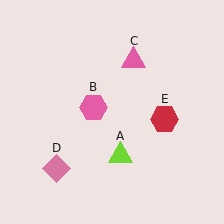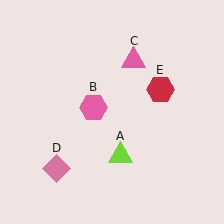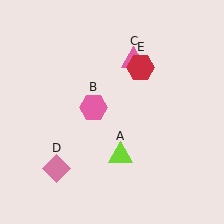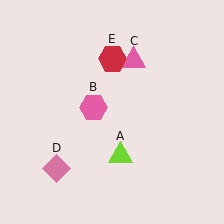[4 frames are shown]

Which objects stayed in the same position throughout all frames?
Lime triangle (object A) and pink hexagon (object B) and pink triangle (object C) and pink diamond (object D) remained stationary.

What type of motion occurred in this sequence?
The red hexagon (object E) rotated counterclockwise around the center of the scene.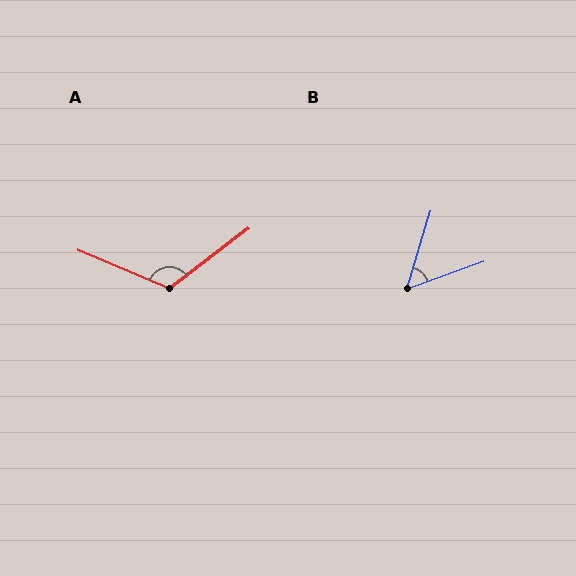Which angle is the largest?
A, at approximately 120 degrees.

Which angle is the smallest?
B, at approximately 53 degrees.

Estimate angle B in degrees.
Approximately 53 degrees.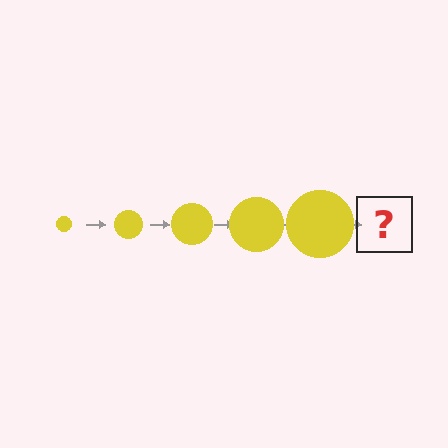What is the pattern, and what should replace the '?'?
The pattern is that the circle gets progressively larger each step. The '?' should be a yellow circle, larger than the previous one.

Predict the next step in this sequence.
The next step is a yellow circle, larger than the previous one.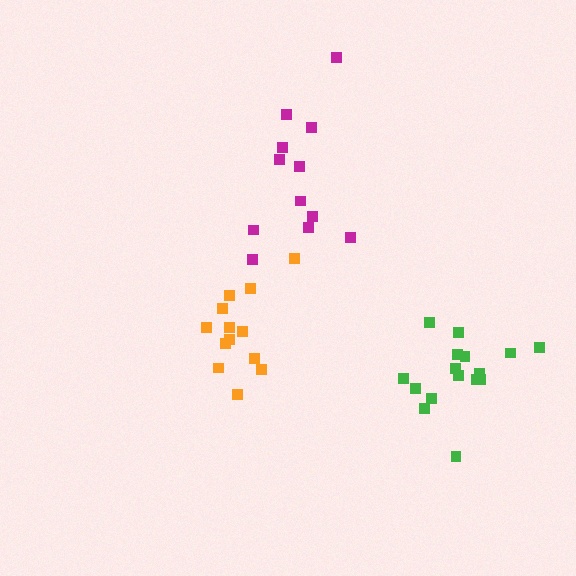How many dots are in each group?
Group 1: 13 dots, Group 2: 12 dots, Group 3: 16 dots (41 total).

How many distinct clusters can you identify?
There are 3 distinct clusters.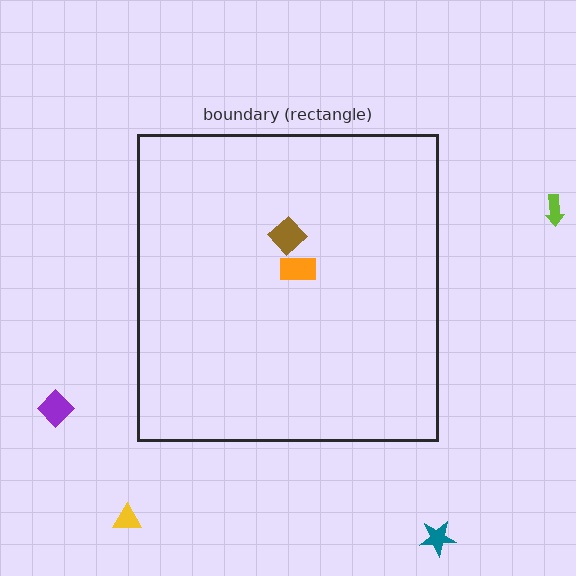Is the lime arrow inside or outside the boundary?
Outside.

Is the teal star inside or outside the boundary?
Outside.